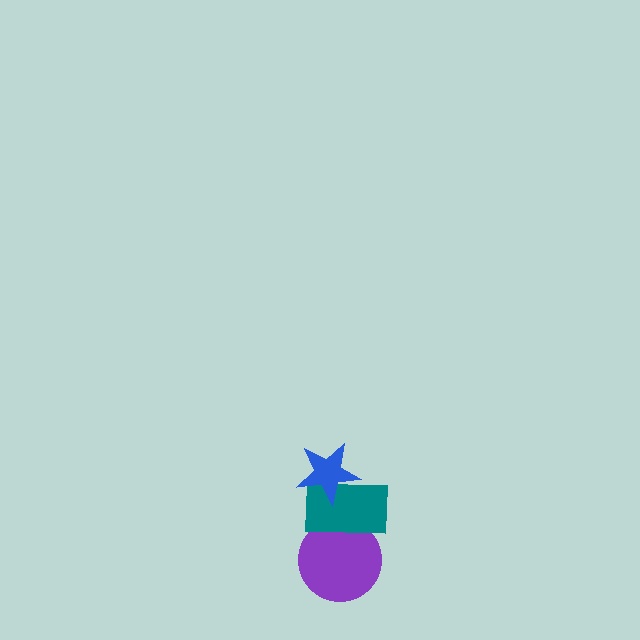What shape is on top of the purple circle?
The teal rectangle is on top of the purple circle.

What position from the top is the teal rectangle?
The teal rectangle is 2nd from the top.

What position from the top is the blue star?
The blue star is 1st from the top.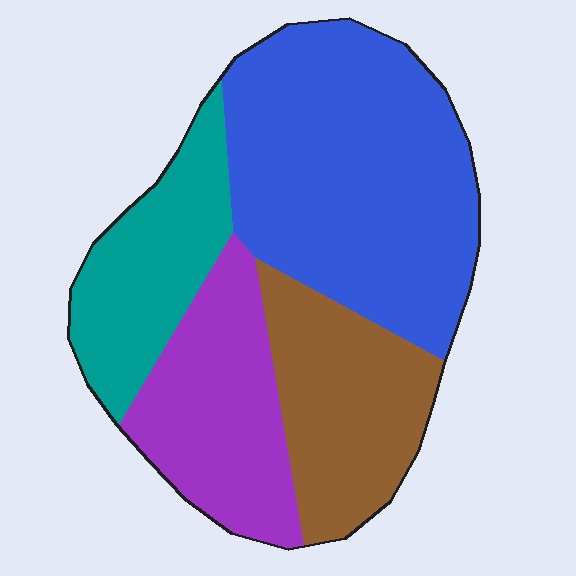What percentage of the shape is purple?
Purple covers 21% of the shape.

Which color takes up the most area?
Blue, at roughly 40%.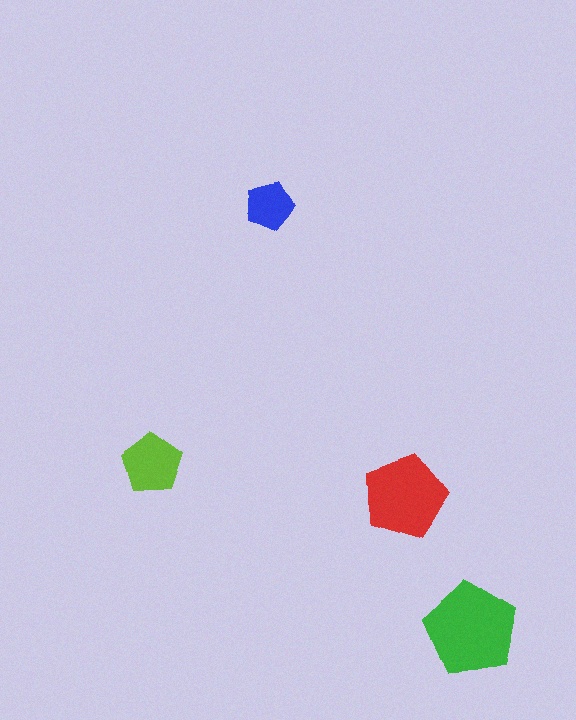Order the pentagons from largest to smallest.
the green one, the red one, the lime one, the blue one.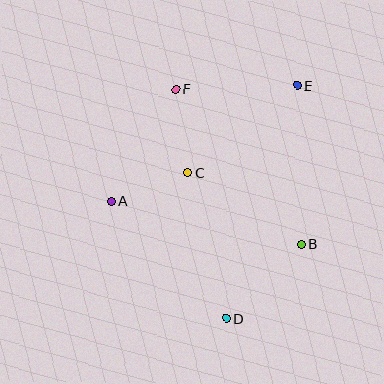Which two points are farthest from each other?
Points D and E are farthest from each other.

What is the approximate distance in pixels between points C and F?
The distance between C and F is approximately 84 pixels.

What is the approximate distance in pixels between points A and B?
The distance between A and B is approximately 195 pixels.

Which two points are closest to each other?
Points A and C are closest to each other.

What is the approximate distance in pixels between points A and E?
The distance between A and E is approximately 219 pixels.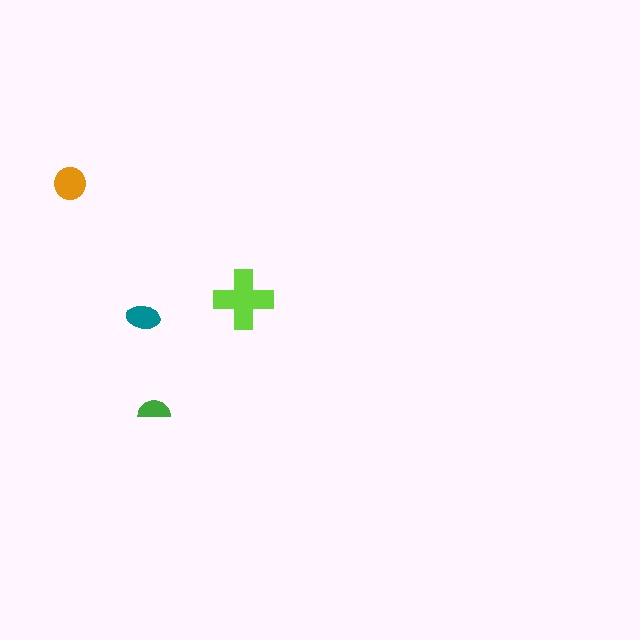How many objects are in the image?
There are 4 objects in the image.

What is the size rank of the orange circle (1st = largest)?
2nd.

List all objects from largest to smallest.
The lime cross, the orange circle, the teal ellipse, the green semicircle.